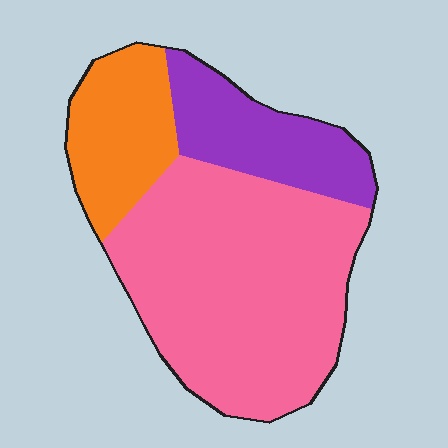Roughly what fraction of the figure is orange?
Orange covers roughly 20% of the figure.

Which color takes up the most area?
Pink, at roughly 60%.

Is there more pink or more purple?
Pink.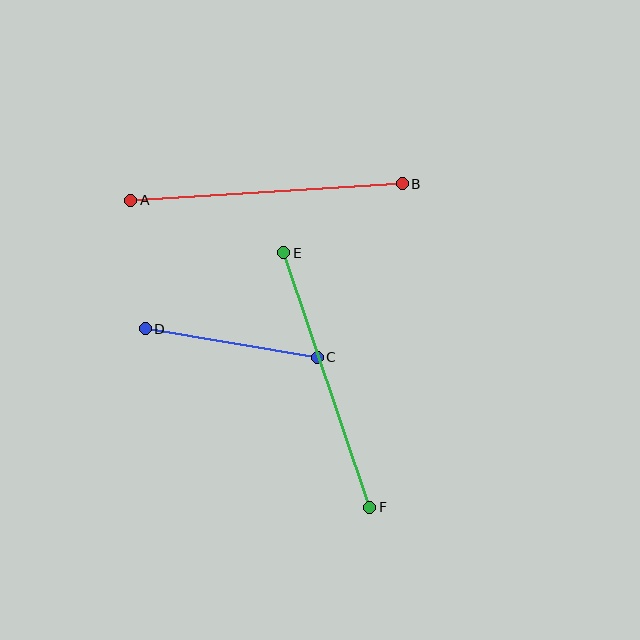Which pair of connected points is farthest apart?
Points A and B are farthest apart.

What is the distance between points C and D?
The distance is approximately 174 pixels.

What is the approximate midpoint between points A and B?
The midpoint is at approximately (266, 192) pixels.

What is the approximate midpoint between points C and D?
The midpoint is at approximately (231, 343) pixels.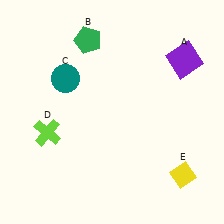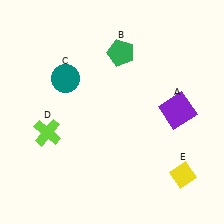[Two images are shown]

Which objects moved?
The objects that moved are: the purple square (A), the green pentagon (B).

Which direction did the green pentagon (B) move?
The green pentagon (B) moved right.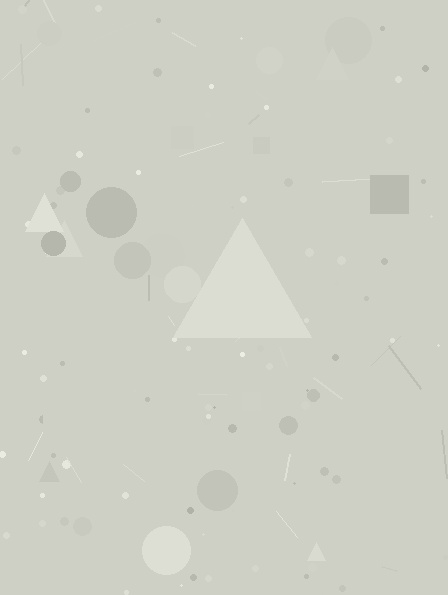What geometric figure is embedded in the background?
A triangle is embedded in the background.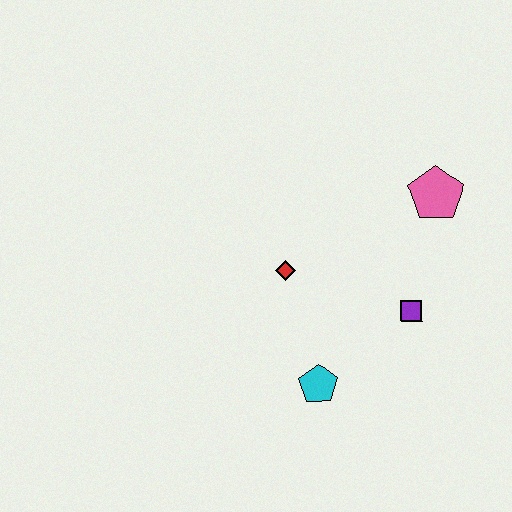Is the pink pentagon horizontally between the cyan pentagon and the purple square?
No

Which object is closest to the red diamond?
The cyan pentagon is closest to the red diamond.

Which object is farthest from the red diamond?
The pink pentagon is farthest from the red diamond.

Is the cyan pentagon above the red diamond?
No